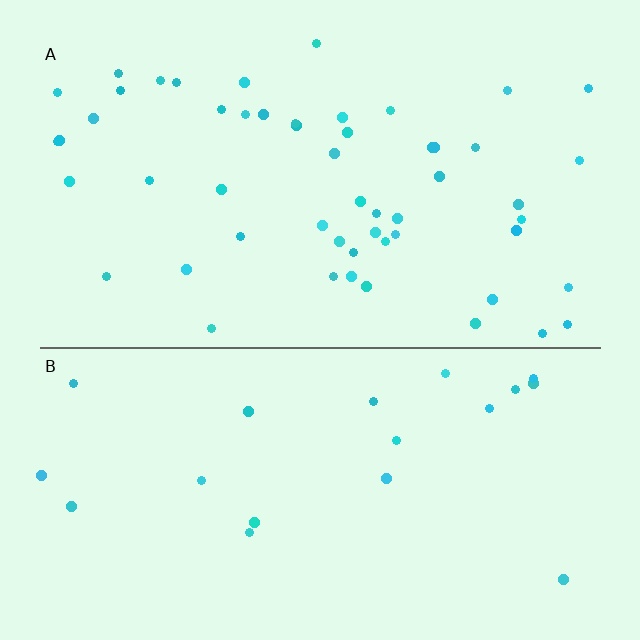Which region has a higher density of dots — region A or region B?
A (the top).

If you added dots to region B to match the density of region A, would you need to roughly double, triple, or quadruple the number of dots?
Approximately triple.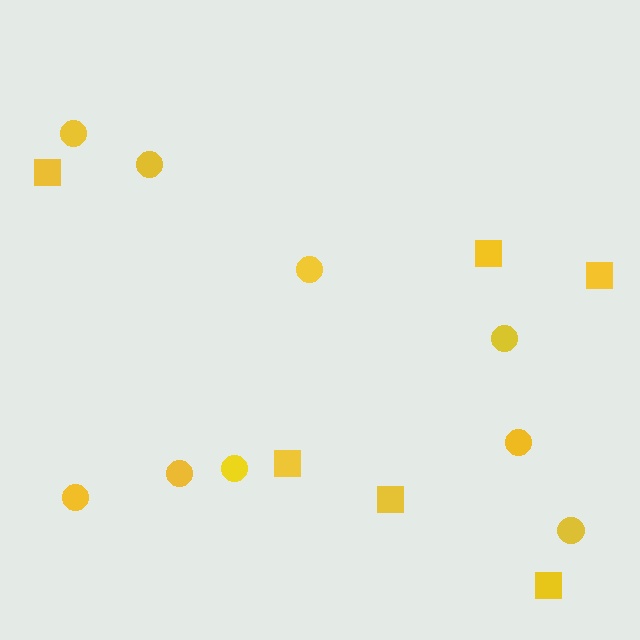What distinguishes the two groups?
There are 2 groups: one group of circles (9) and one group of squares (6).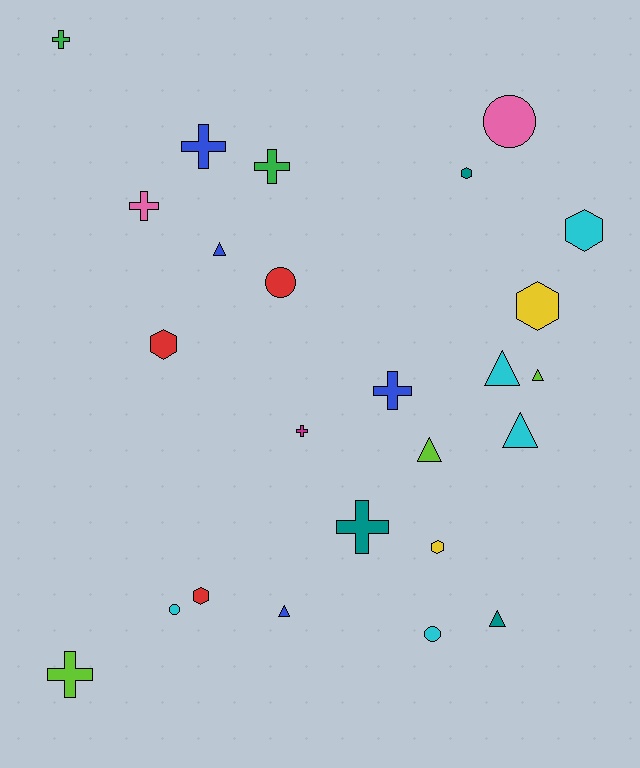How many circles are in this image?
There are 4 circles.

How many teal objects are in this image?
There are 3 teal objects.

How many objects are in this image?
There are 25 objects.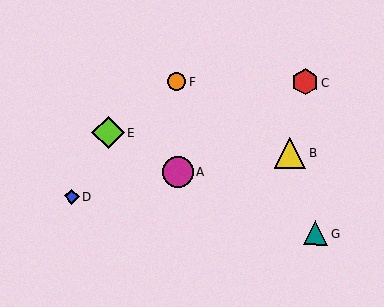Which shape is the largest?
The lime diamond (labeled E) is the largest.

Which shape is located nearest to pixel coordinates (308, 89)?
The red hexagon (labeled C) at (305, 82) is nearest to that location.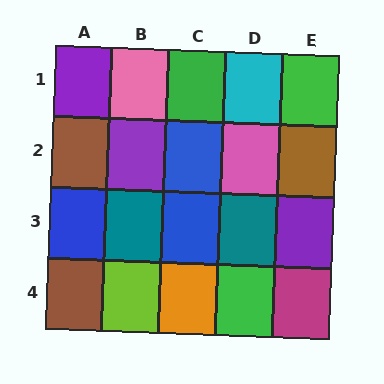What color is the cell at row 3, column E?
Purple.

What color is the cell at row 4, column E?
Magenta.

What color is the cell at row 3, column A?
Blue.